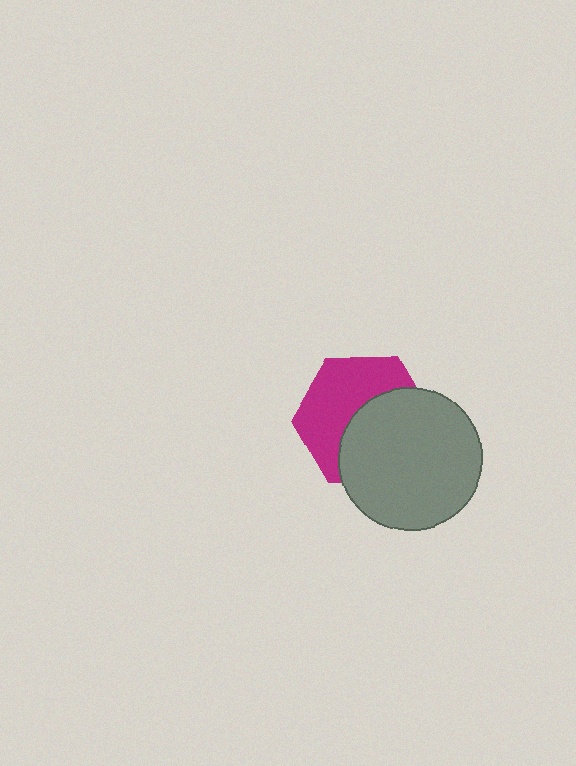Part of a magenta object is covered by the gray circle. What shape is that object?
It is a hexagon.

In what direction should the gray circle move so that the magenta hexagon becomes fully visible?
The gray circle should move toward the lower-right. That is the shortest direction to clear the overlap and leave the magenta hexagon fully visible.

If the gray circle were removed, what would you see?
You would see the complete magenta hexagon.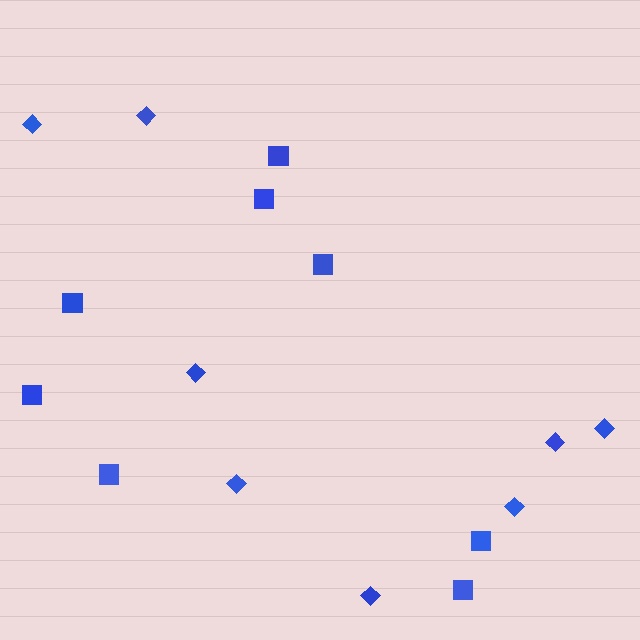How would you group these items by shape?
There are 2 groups: one group of squares (8) and one group of diamonds (8).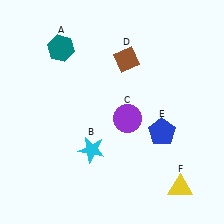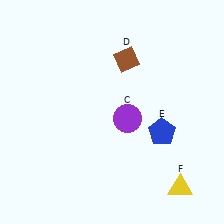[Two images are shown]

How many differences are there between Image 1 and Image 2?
There are 2 differences between the two images.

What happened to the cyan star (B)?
The cyan star (B) was removed in Image 2. It was in the bottom-left area of Image 1.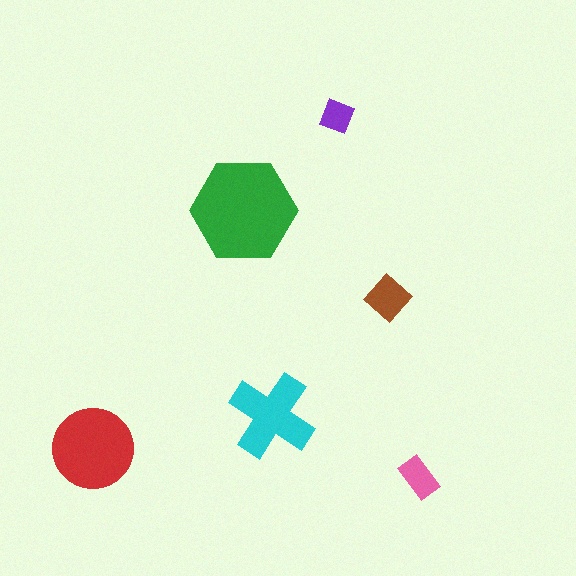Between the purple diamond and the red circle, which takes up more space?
The red circle.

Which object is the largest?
The green hexagon.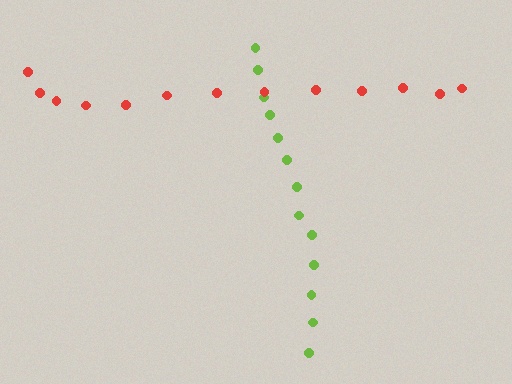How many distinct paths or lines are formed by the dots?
There are 2 distinct paths.